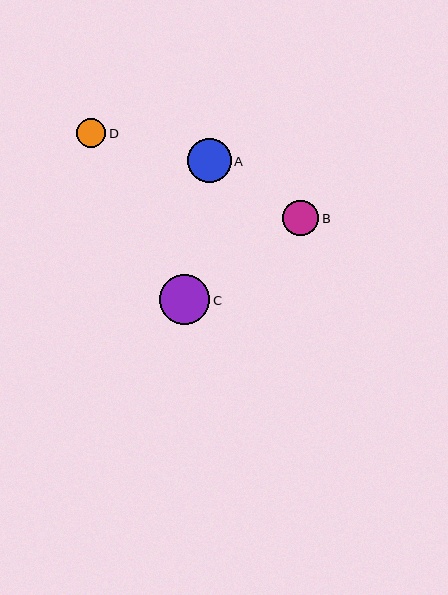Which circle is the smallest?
Circle D is the smallest with a size of approximately 29 pixels.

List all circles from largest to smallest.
From largest to smallest: C, A, B, D.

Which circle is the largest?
Circle C is the largest with a size of approximately 51 pixels.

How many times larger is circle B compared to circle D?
Circle B is approximately 1.2 times the size of circle D.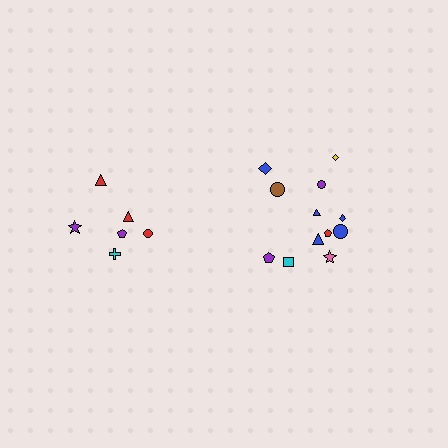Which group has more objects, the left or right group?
The right group.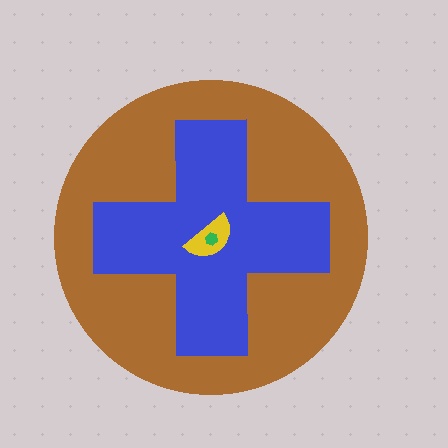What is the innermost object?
The green hexagon.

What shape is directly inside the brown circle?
The blue cross.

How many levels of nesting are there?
4.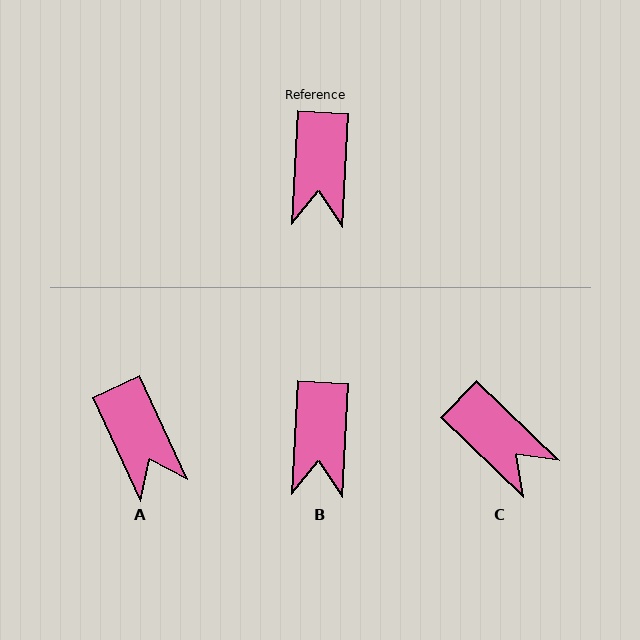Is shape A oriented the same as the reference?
No, it is off by about 28 degrees.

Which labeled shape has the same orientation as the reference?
B.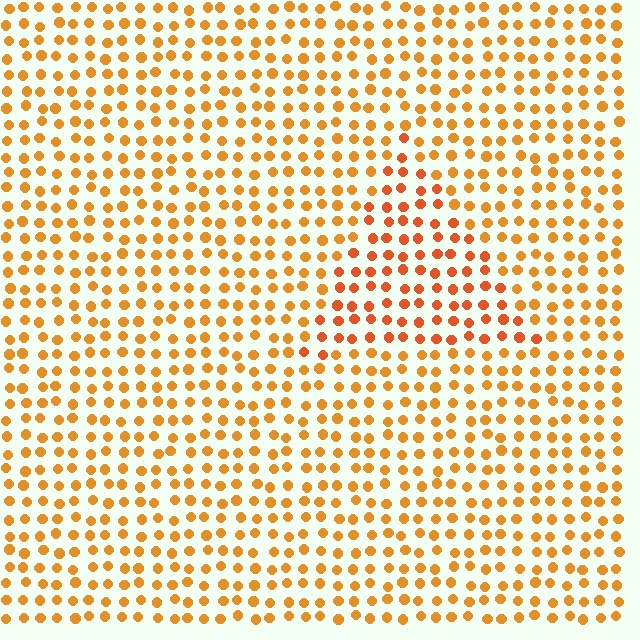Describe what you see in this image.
The image is filled with small orange elements in a uniform arrangement. A triangle-shaped region is visible where the elements are tinted to a slightly different hue, forming a subtle color boundary.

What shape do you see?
I see a triangle.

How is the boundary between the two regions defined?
The boundary is defined purely by a slight shift in hue (about 20 degrees). Spacing, size, and orientation are identical on both sides.